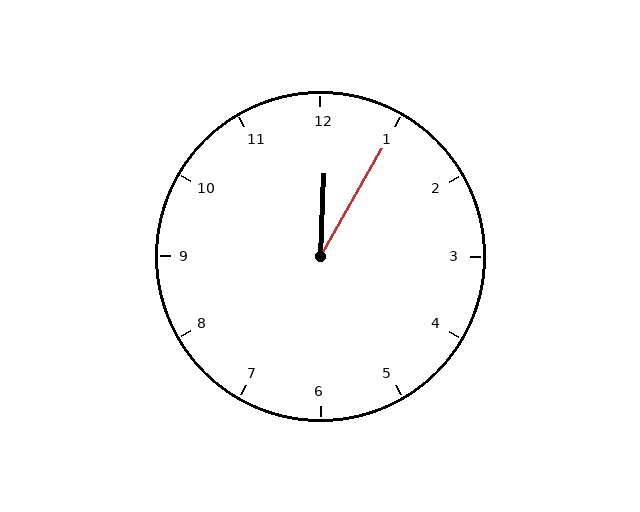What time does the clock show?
12:05.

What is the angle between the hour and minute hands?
Approximately 28 degrees.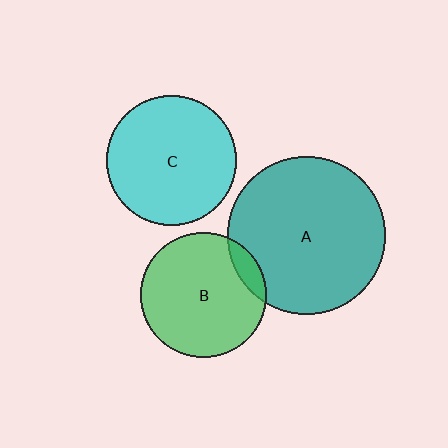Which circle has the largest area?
Circle A (teal).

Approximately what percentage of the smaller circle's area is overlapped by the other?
Approximately 10%.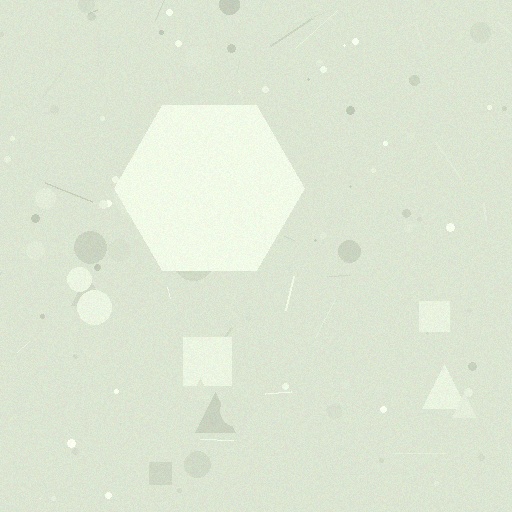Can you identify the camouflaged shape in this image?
The camouflaged shape is a hexagon.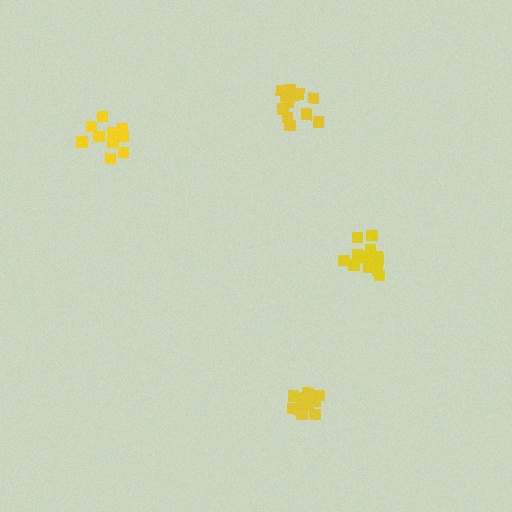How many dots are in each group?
Group 1: 14 dots, Group 2: 12 dots, Group 3: 13 dots, Group 4: 14 dots (53 total).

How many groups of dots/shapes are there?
There are 4 groups.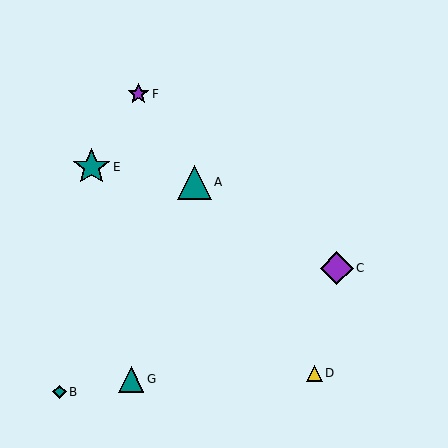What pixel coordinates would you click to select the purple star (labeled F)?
Click at (138, 94) to select the purple star F.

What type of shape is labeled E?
Shape E is a teal star.